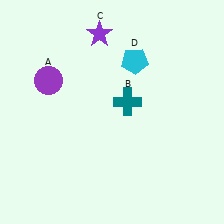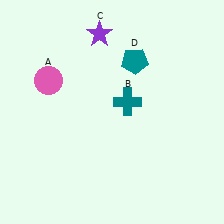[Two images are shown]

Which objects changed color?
A changed from purple to pink. D changed from cyan to teal.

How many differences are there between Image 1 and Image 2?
There are 2 differences between the two images.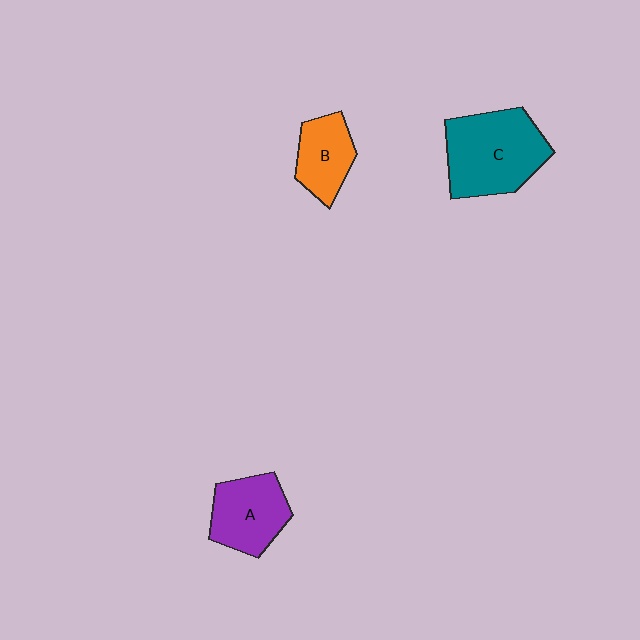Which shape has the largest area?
Shape C (teal).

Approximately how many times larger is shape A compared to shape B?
Approximately 1.3 times.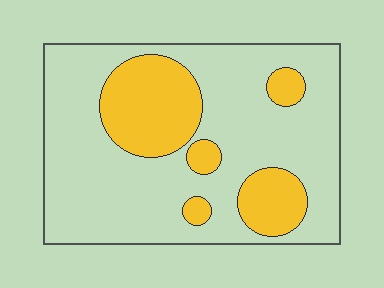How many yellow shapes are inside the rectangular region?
5.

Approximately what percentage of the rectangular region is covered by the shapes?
Approximately 25%.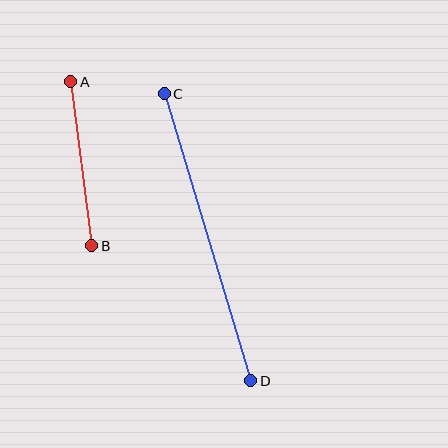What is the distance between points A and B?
The distance is approximately 165 pixels.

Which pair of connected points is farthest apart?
Points C and D are farthest apart.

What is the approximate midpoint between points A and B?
The midpoint is at approximately (81, 164) pixels.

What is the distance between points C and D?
The distance is approximately 300 pixels.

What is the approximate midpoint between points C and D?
The midpoint is at approximately (207, 237) pixels.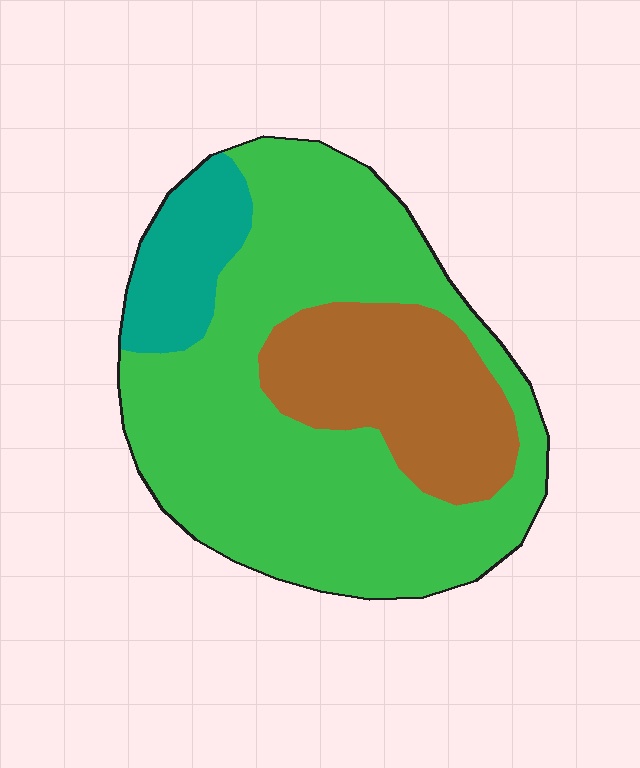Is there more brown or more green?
Green.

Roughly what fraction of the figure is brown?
Brown covers around 25% of the figure.